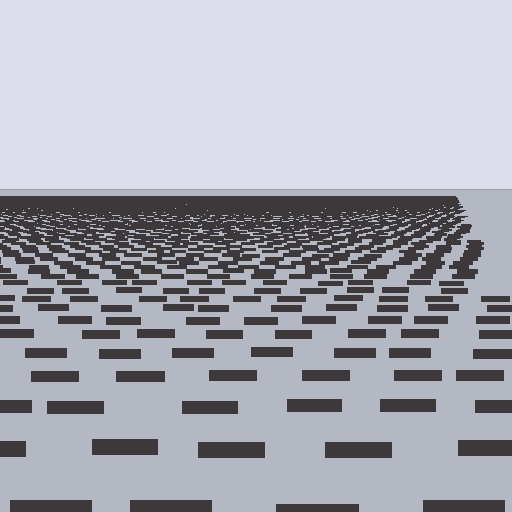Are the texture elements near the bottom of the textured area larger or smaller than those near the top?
Larger. Near the bottom, elements are closer to the viewer and appear at a bigger on-screen size.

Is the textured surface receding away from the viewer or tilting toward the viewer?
The surface is receding away from the viewer. Texture elements get smaller and denser toward the top.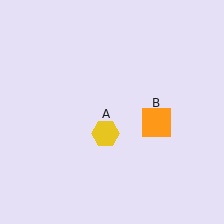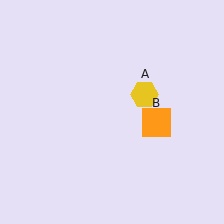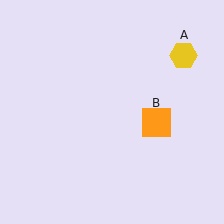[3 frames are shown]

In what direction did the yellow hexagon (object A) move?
The yellow hexagon (object A) moved up and to the right.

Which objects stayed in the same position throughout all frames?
Orange square (object B) remained stationary.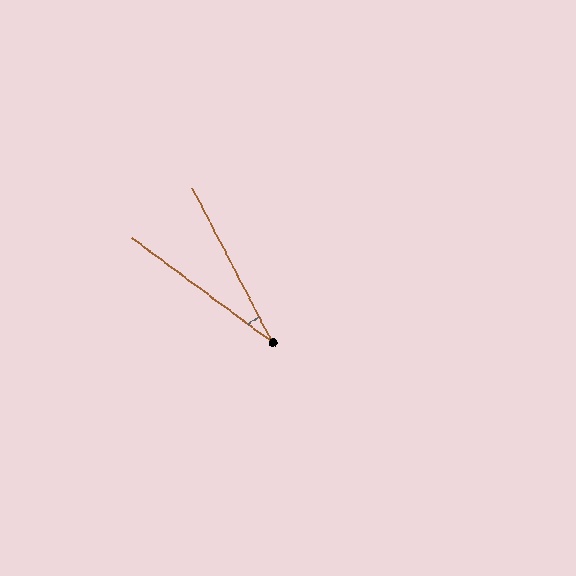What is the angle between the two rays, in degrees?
Approximately 26 degrees.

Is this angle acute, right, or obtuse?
It is acute.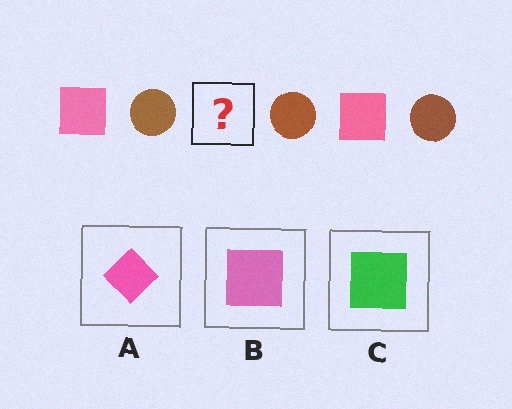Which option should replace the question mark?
Option B.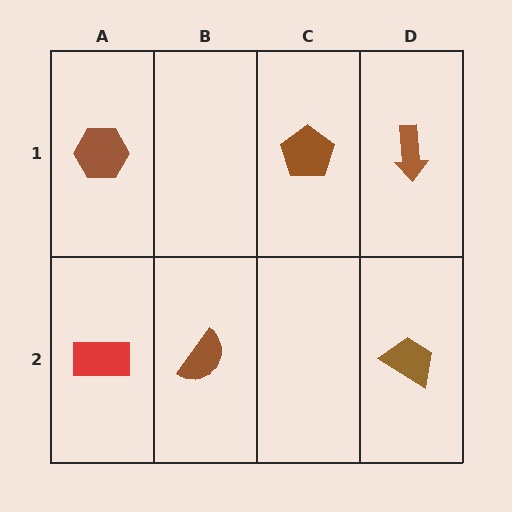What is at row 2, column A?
A red rectangle.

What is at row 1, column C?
A brown pentagon.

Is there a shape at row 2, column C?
No, that cell is empty.